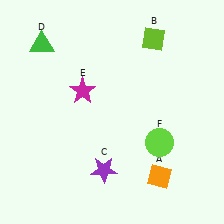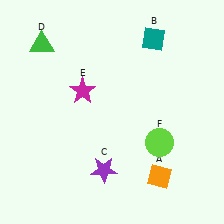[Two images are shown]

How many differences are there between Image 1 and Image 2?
There is 1 difference between the two images.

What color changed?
The diamond (B) changed from lime in Image 1 to teal in Image 2.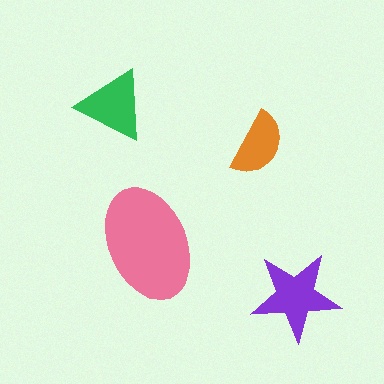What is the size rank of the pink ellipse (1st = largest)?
1st.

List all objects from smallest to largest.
The orange semicircle, the green triangle, the purple star, the pink ellipse.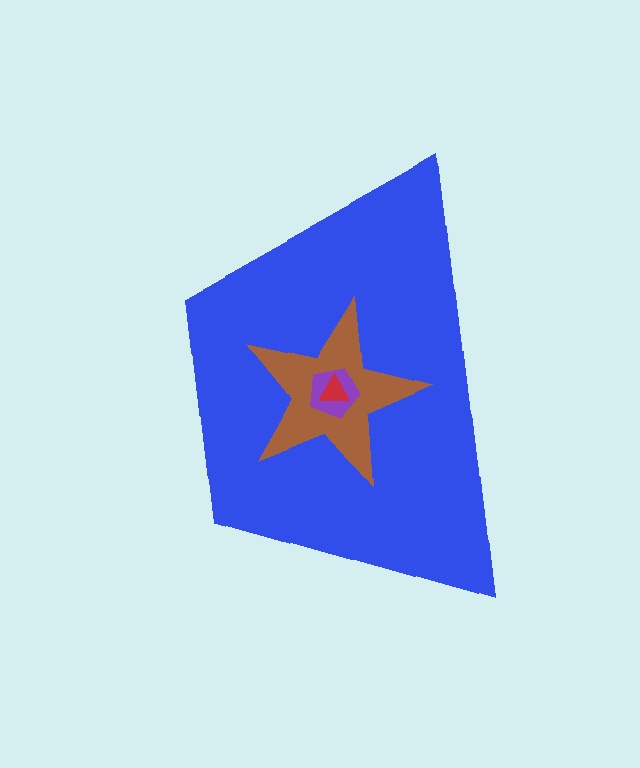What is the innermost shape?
The red triangle.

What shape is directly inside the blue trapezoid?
The brown star.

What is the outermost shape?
The blue trapezoid.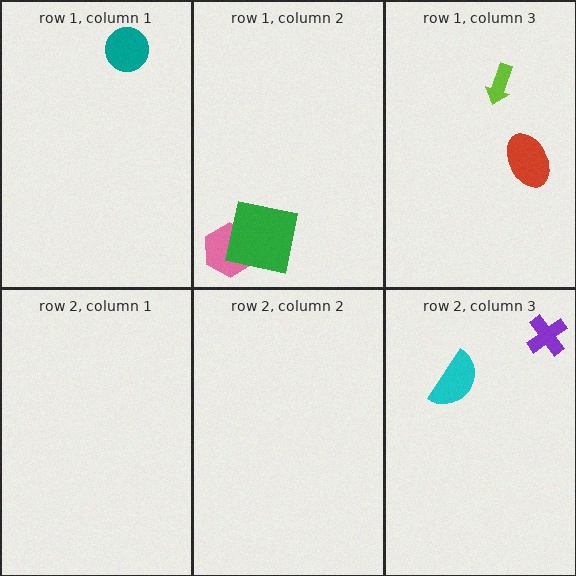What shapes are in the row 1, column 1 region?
The teal circle.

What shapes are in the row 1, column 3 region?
The red ellipse, the lime arrow.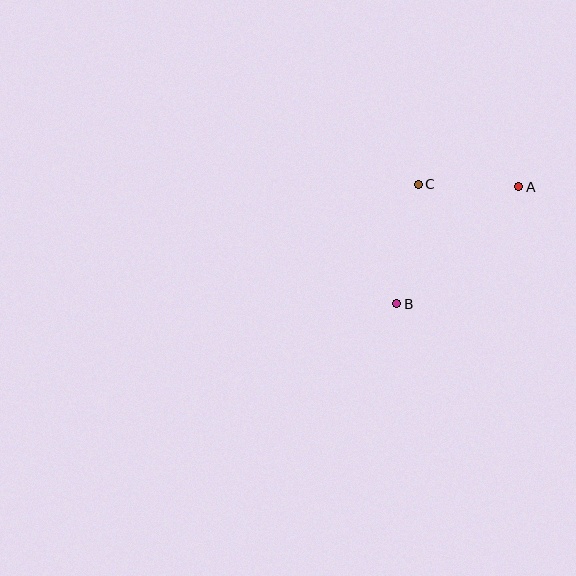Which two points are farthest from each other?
Points A and B are farthest from each other.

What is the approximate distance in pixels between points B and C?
The distance between B and C is approximately 122 pixels.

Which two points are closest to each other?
Points A and C are closest to each other.